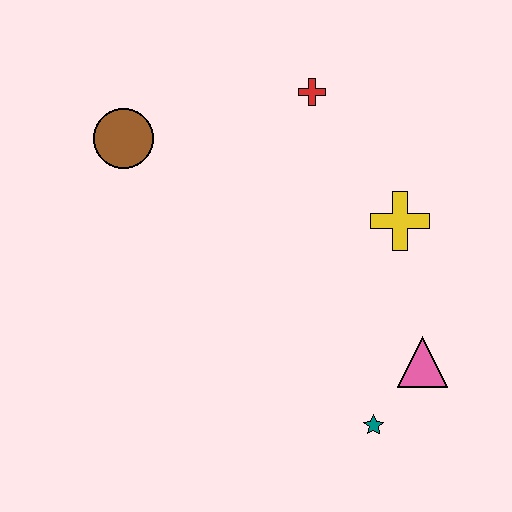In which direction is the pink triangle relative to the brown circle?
The pink triangle is to the right of the brown circle.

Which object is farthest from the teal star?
The brown circle is farthest from the teal star.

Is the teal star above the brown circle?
No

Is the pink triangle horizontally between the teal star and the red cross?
No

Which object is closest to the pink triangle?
The teal star is closest to the pink triangle.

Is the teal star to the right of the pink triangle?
No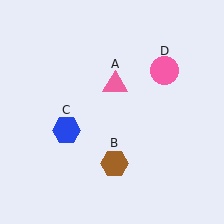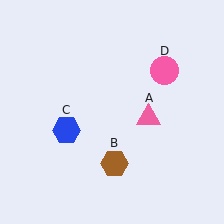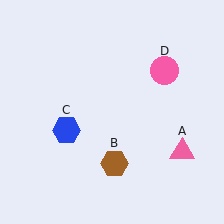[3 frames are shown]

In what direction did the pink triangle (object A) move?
The pink triangle (object A) moved down and to the right.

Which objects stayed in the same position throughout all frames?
Brown hexagon (object B) and blue hexagon (object C) and pink circle (object D) remained stationary.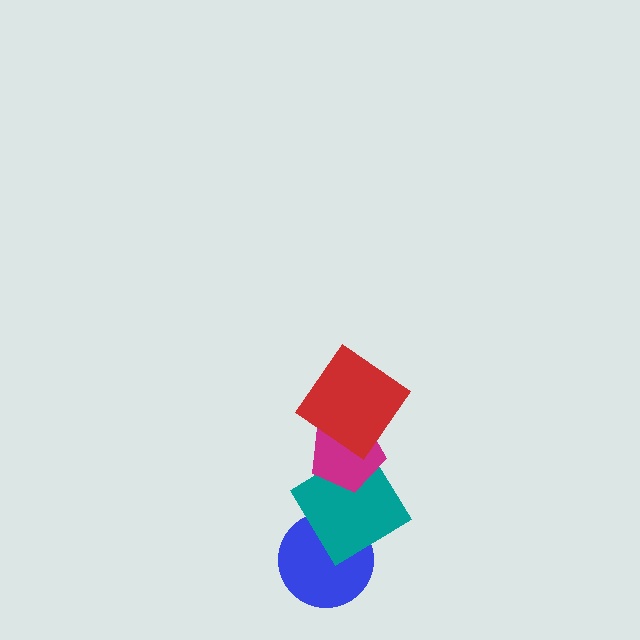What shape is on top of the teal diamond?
The magenta pentagon is on top of the teal diamond.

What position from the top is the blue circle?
The blue circle is 4th from the top.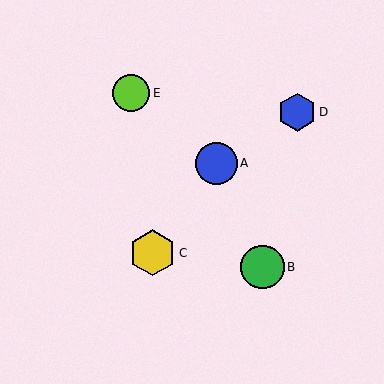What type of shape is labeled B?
Shape B is a green circle.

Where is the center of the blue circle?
The center of the blue circle is at (216, 163).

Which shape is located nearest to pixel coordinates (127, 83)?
The lime circle (labeled E) at (131, 93) is nearest to that location.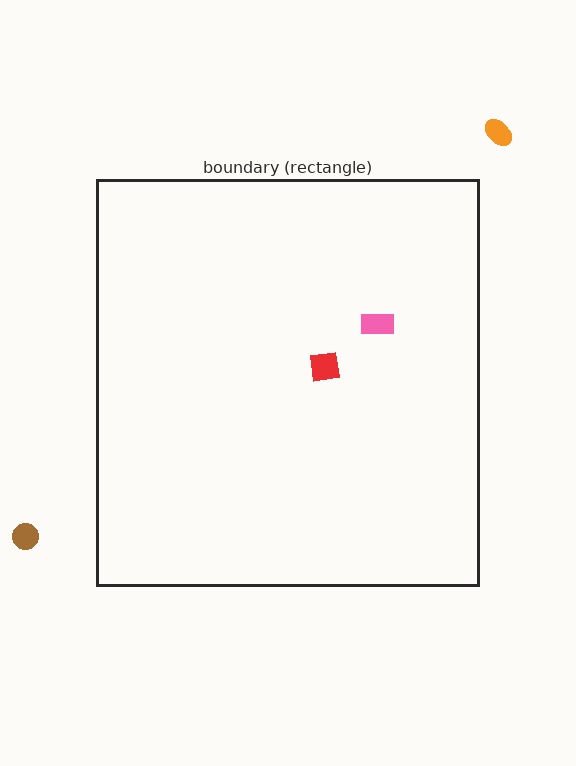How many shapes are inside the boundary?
2 inside, 2 outside.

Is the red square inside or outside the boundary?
Inside.